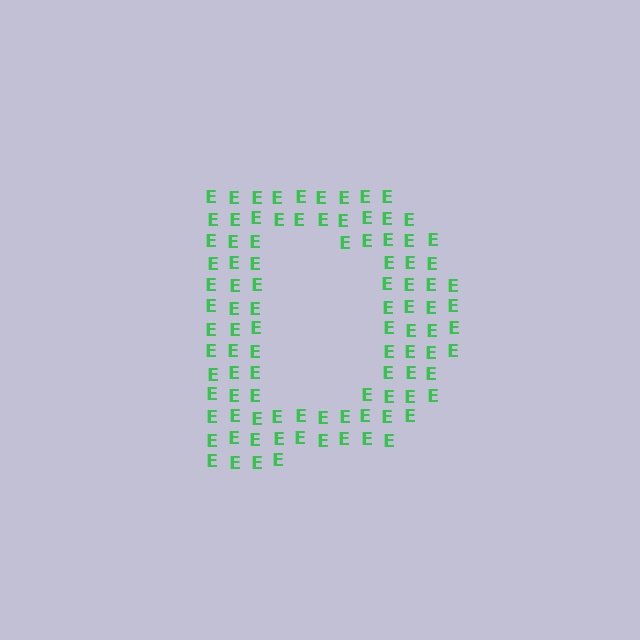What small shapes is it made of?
It is made of small letter E's.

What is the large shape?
The large shape is the letter D.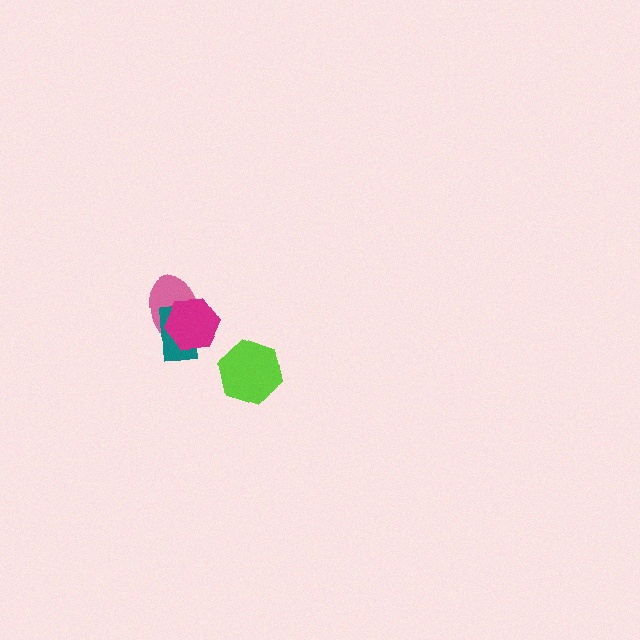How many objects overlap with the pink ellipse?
2 objects overlap with the pink ellipse.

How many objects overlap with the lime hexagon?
0 objects overlap with the lime hexagon.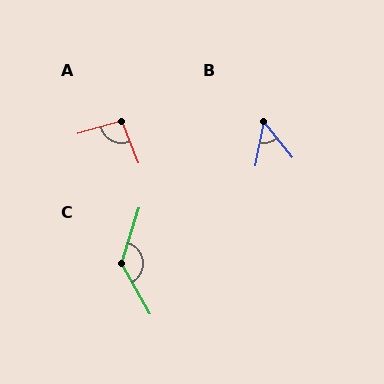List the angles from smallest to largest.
B (50°), A (96°), C (134°).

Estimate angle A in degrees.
Approximately 96 degrees.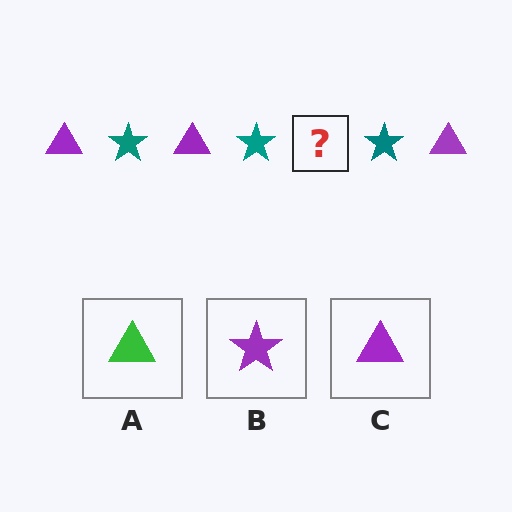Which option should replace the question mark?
Option C.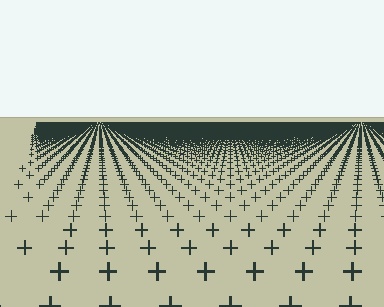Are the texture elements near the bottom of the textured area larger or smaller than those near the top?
Larger. Near the bottom, elements are closer to the viewer and appear at a bigger on-screen size.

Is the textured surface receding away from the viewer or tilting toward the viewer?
The surface is receding away from the viewer. Texture elements get smaller and denser toward the top.